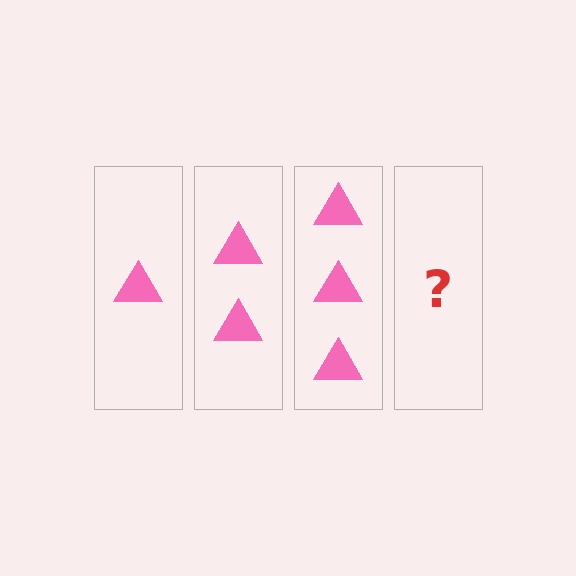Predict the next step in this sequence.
The next step is 4 triangles.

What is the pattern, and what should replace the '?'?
The pattern is that each step adds one more triangle. The '?' should be 4 triangles.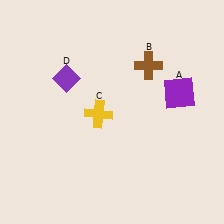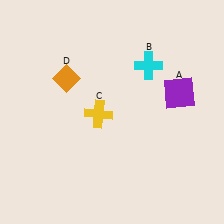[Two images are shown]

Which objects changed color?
B changed from brown to cyan. D changed from purple to orange.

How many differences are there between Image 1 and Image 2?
There are 2 differences between the two images.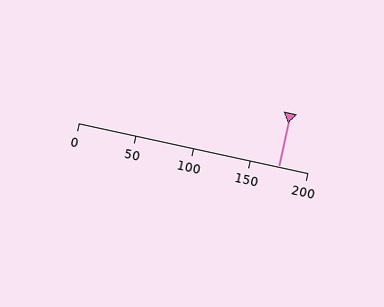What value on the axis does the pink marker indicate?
The marker indicates approximately 175.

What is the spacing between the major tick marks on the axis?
The major ticks are spaced 50 apart.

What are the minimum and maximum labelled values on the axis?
The axis runs from 0 to 200.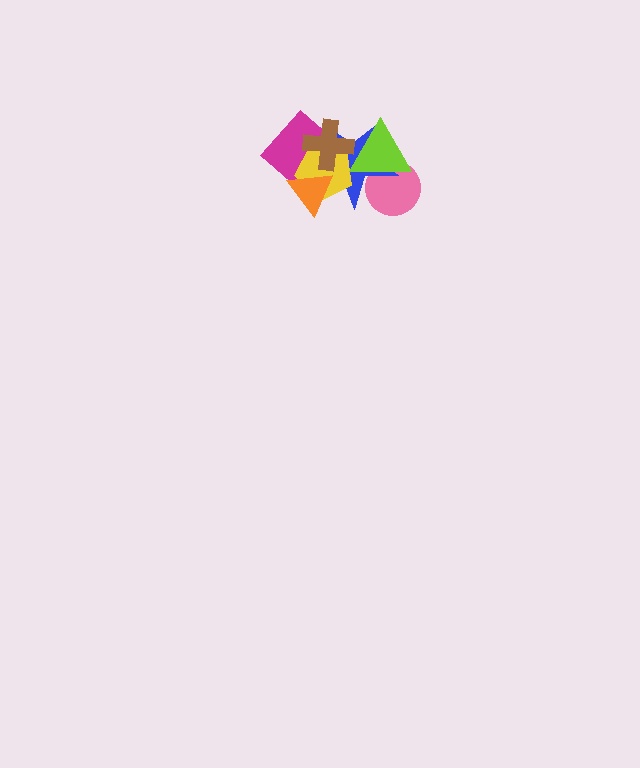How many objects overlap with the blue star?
6 objects overlap with the blue star.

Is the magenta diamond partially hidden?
Yes, it is partially covered by another shape.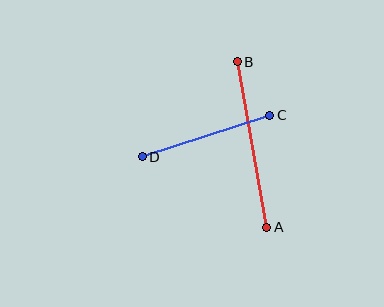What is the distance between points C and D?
The distance is approximately 134 pixels.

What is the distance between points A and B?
The distance is approximately 168 pixels.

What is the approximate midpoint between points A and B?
The midpoint is at approximately (252, 145) pixels.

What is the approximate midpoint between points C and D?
The midpoint is at approximately (206, 136) pixels.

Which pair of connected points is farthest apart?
Points A and B are farthest apart.